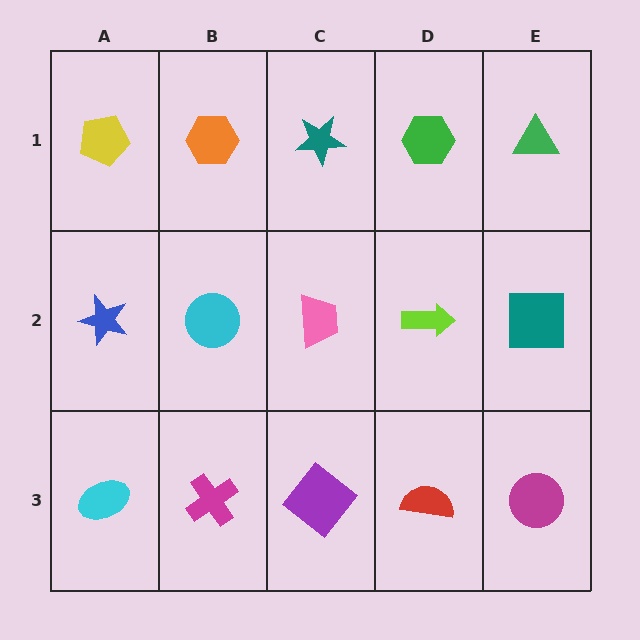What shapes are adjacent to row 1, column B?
A cyan circle (row 2, column B), a yellow pentagon (row 1, column A), a teal star (row 1, column C).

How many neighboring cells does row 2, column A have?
3.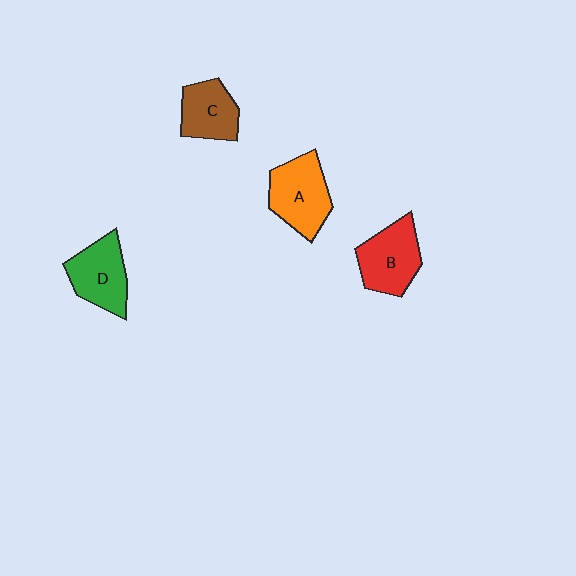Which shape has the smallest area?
Shape C (brown).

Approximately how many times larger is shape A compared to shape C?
Approximately 1.3 times.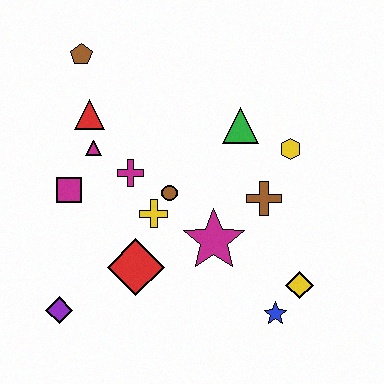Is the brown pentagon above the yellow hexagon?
Yes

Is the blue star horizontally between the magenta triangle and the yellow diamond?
Yes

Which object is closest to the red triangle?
The magenta triangle is closest to the red triangle.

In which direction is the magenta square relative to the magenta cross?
The magenta square is to the left of the magenta cross.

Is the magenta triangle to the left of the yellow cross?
Yes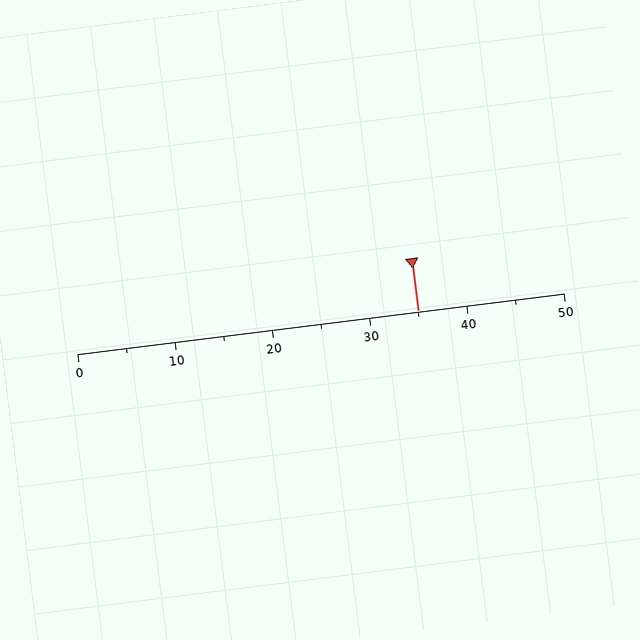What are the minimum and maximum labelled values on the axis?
The axis runs from 0 to 50.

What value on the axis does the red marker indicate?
The marker indicates approximately 35.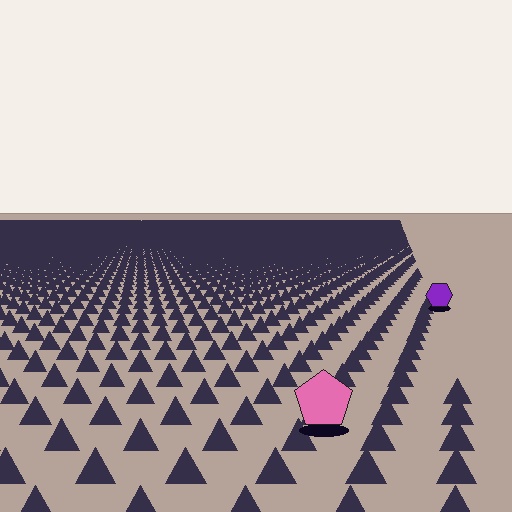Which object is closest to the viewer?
The pink pentagon is closest. The texture marks near it are larger and more spread out.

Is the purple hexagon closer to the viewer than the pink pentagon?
No. The pink pentagon is closer — you can tell from the texture gradient: the ground texture is coarser near it.